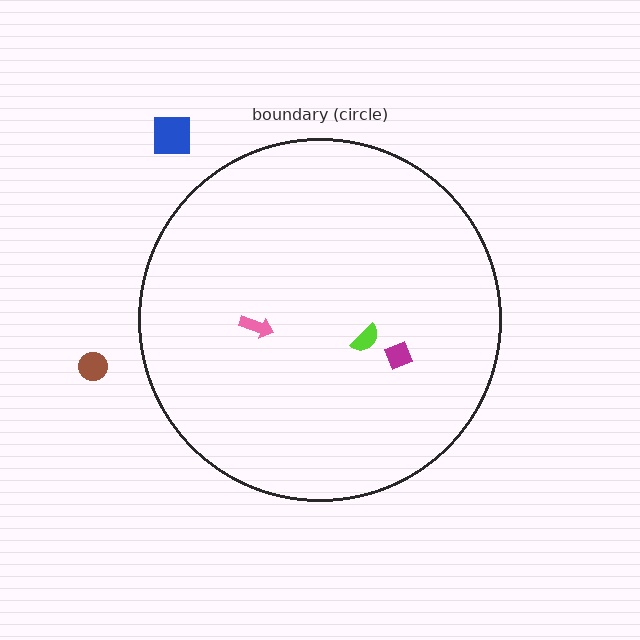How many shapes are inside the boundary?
3 inside, 2 outside.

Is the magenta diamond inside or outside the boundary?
Inside.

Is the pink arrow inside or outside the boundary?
Inside.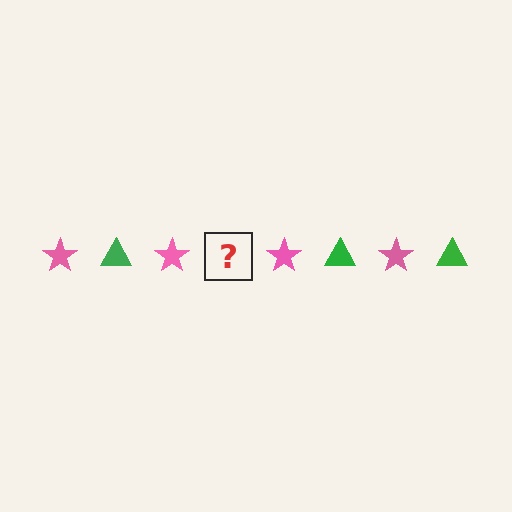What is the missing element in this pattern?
The missing element is a green triangle.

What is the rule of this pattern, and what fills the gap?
The rule is that the pattern alternates between pink star and green triangle. The gap should be filled with a green triangle.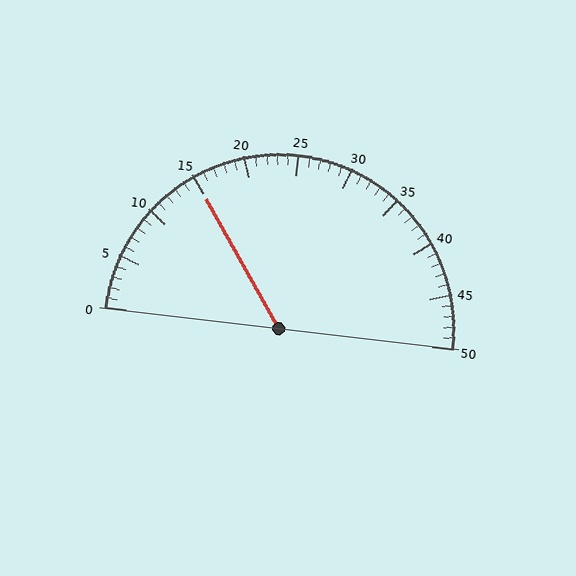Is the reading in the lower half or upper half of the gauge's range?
The reading is in the lower half of the range (0 to 50).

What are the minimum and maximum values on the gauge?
The gauge ranges from 0 to 50.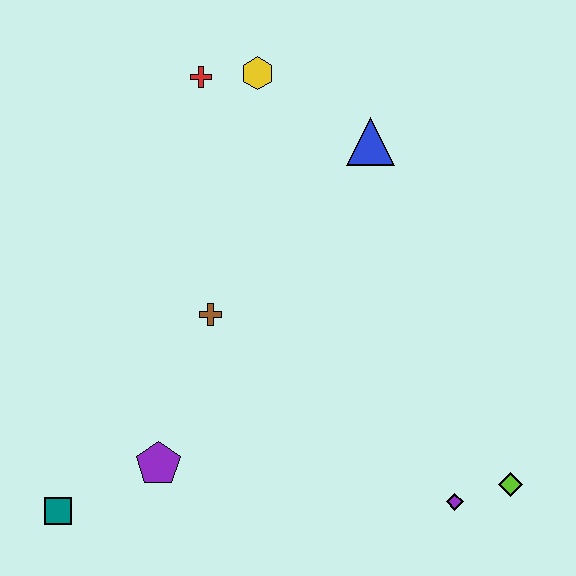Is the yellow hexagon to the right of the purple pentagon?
Yes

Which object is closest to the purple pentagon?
The teal square is closest to the purple pentagon.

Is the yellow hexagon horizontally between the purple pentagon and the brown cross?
No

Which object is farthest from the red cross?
The lime diamond is farthest from the red cross.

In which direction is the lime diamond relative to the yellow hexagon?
The lime diamond is below the yellow hexagon.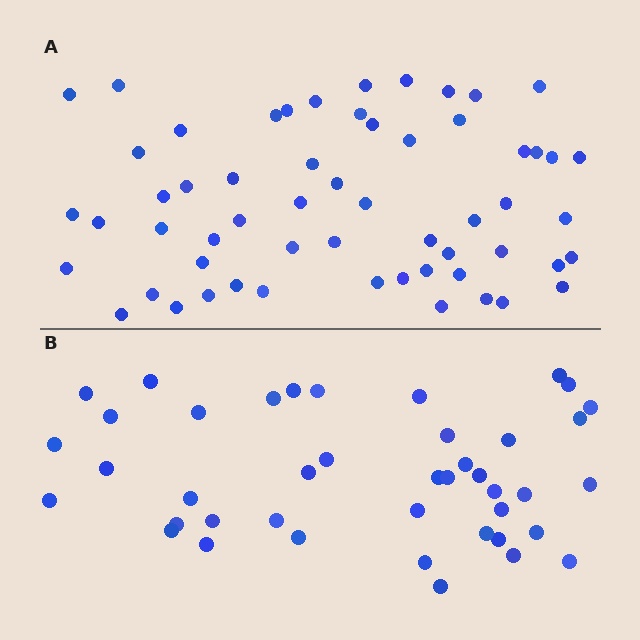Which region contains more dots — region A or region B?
Region A (the top region) has more dots.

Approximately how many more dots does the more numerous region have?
Region A has approximately 15 more dots than region B.